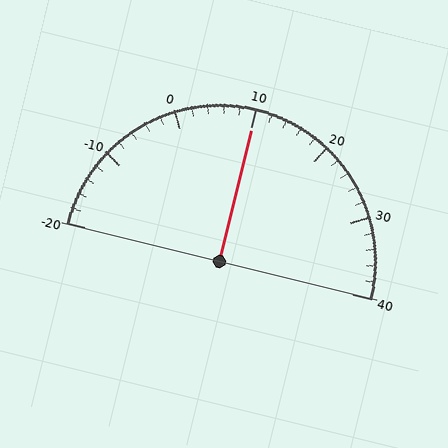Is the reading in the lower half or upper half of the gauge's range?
The reading is in the upper half of the range (-20 to 40).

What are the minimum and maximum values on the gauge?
The gauge ranges from -20 to 40.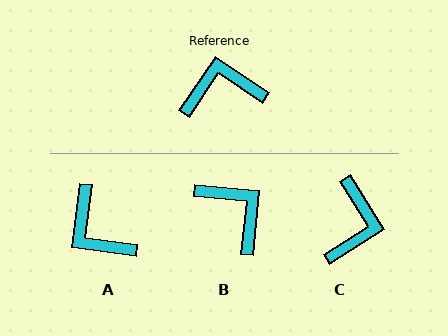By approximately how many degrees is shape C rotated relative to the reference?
Approximately 114 degrees clockwise.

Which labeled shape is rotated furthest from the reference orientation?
A, about 116 degrees away.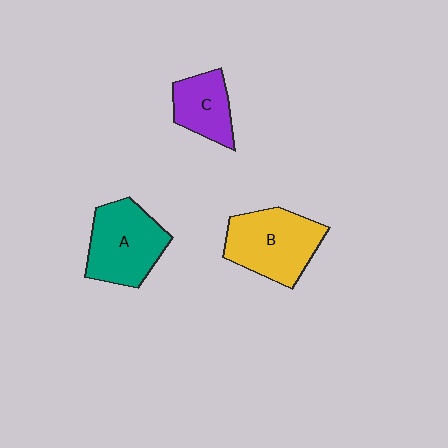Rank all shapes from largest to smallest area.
From largest to smallest: B (yellow), A (teal), C (purple).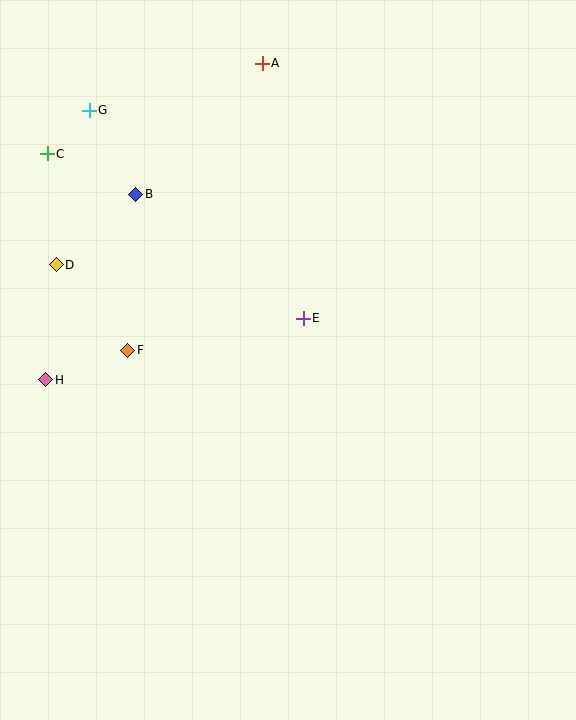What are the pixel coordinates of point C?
Point C is at (47, 154).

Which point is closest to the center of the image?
Point E at (303, 318) is closest to the center.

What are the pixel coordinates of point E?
Point E is at (303, 318).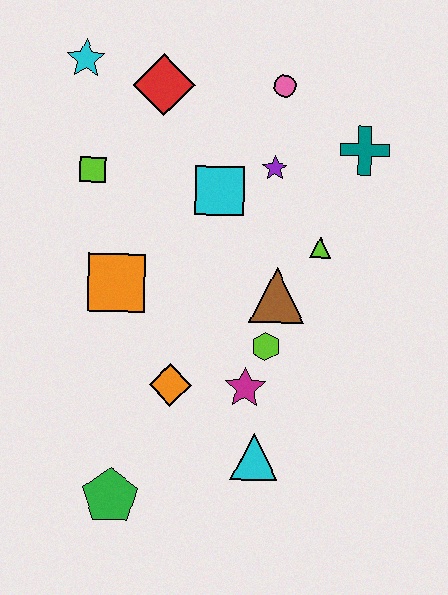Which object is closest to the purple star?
The cyan square is closest to the purple star.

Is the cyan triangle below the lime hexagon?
Yes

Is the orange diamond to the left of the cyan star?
No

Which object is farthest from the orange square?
The teal cross is farthest from the orange square.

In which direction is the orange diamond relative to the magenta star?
The orange diamond is to the left of the magenta star.